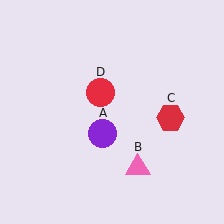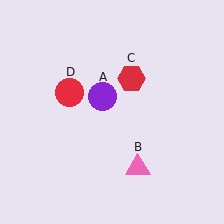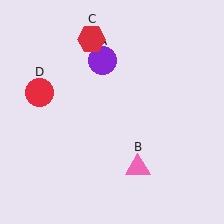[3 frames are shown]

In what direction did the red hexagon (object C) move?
The red hexagon (object C) moved up and to the left.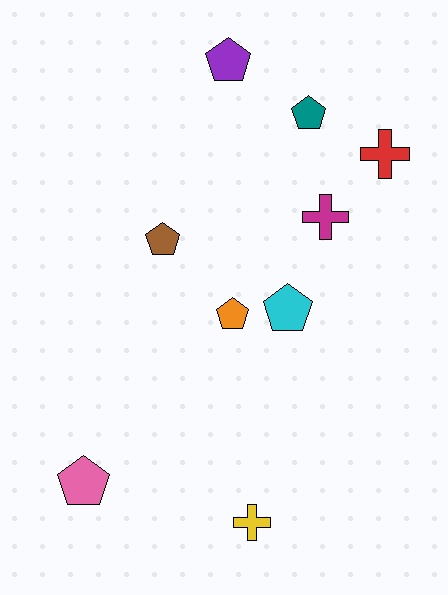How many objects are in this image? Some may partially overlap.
There are 9 objects.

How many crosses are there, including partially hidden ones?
There are 3 crosses.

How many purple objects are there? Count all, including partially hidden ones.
There is 1 purple object.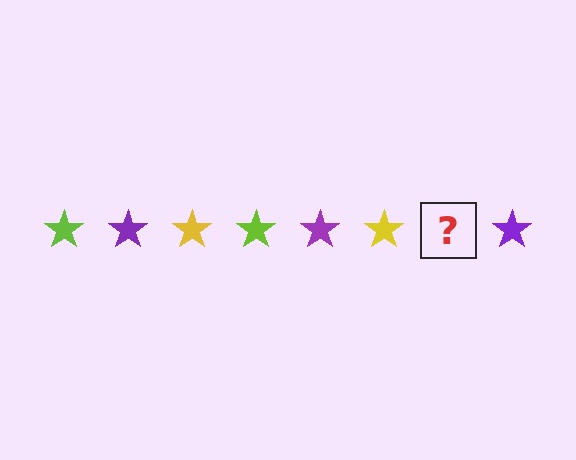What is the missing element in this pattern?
The missing element is a lime star.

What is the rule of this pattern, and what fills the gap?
The rule is that the pattern cycles through lime, purple, yellow stars. The gap should be filled with a lime star.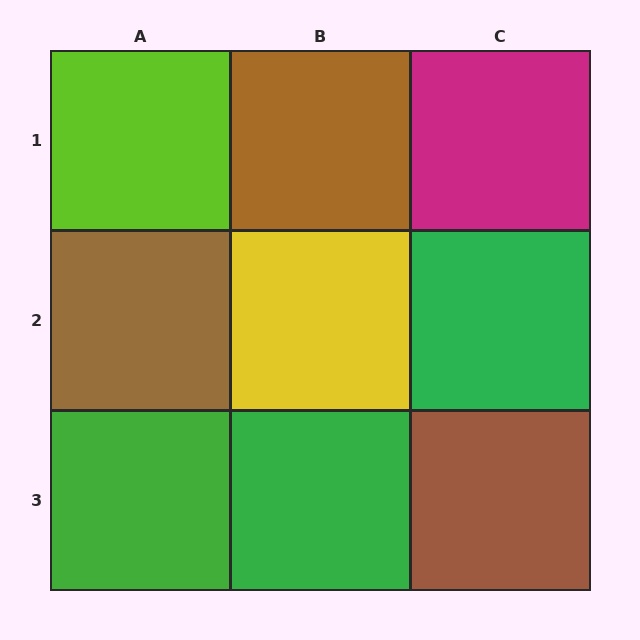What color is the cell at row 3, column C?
Brown.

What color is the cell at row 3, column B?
Green.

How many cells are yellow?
1 cell is yellow.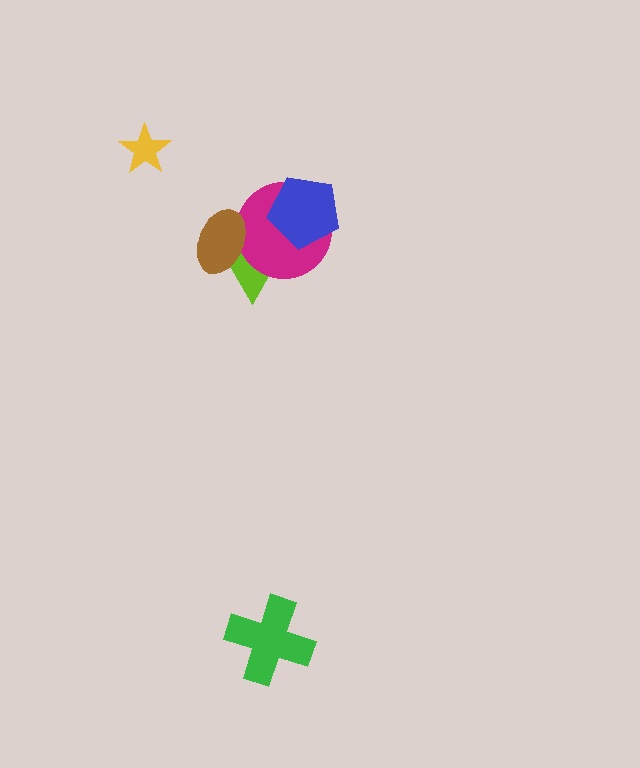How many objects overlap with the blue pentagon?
2 objects overlap with the blue pentagon.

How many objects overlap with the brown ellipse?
2 objects overlap with the brown ellipse.